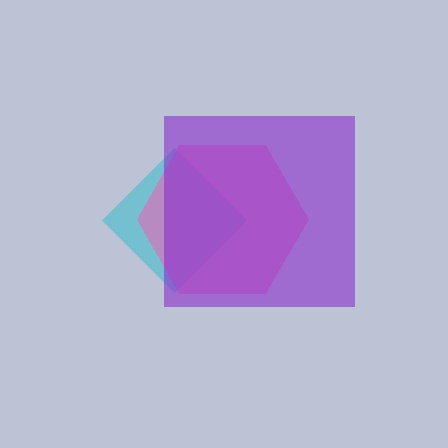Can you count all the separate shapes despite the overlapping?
Yes, there are 3 separate shapes.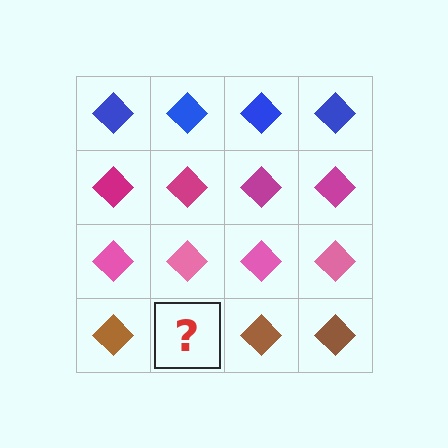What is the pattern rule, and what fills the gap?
The rule is that each row has a consistent color. The gap should be filled with a brown diamond.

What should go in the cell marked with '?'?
The missing cell should contain a brown diamond.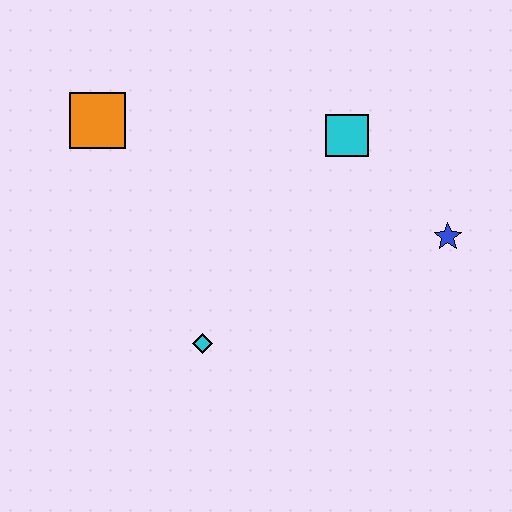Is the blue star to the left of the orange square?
No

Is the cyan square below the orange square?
Yes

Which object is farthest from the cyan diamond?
The blue star is farthest from the cyan diamond.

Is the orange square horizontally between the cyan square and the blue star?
No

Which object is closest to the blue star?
The cyan square is closest to the blue star.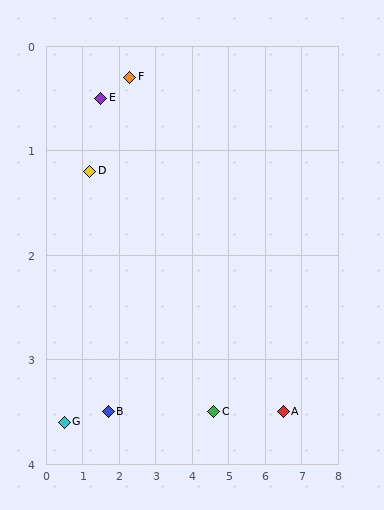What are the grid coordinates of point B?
Point B is at approximately (1.7, 3.5).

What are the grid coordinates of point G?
Point G is at approximately (0.5, 3.6).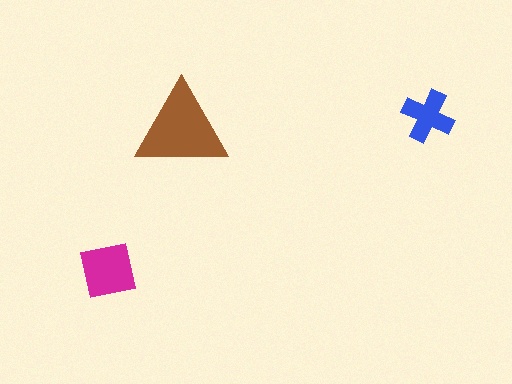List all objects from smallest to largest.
The blue cross, the magenta square, the brown triangle.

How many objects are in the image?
There are 3 objects in the image.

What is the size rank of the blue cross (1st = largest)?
3rd.